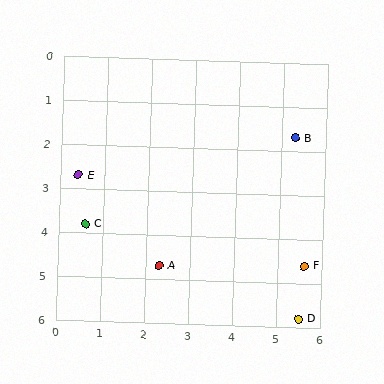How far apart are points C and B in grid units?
Points C and B are about 5.1 grid units apart.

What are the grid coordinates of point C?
Point C is at approximately (0.6, 3.8).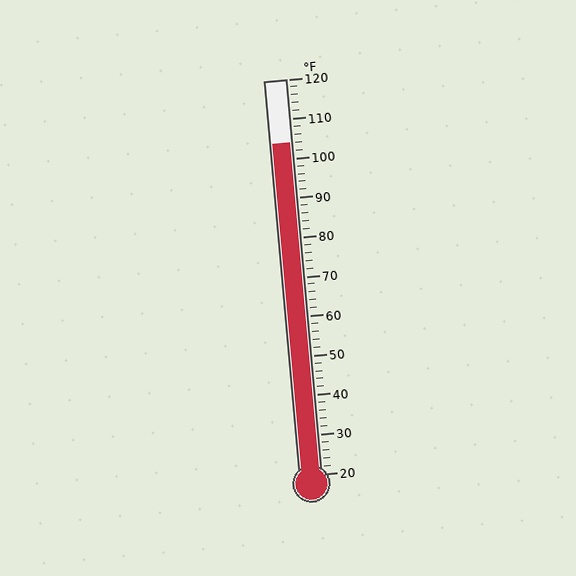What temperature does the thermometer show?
The thermometer shows approximately 104°F.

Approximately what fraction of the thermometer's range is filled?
The thermometer is filled to approximately 85% of its range.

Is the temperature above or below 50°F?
The temperature is above 50°F.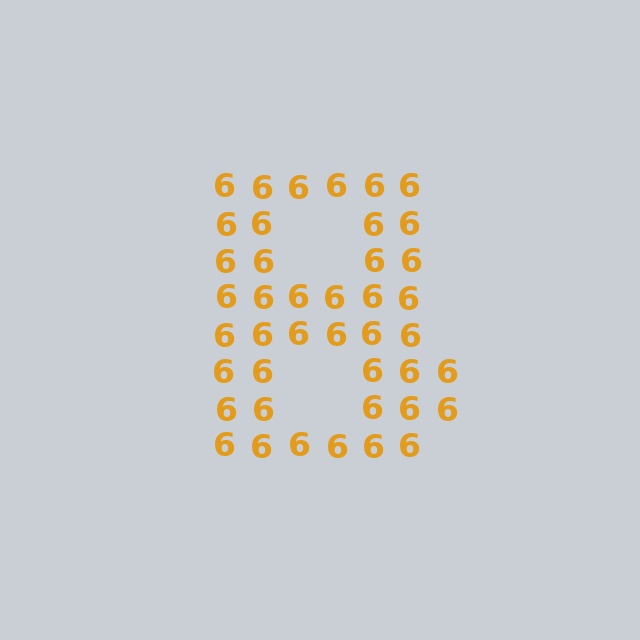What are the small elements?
The small elements are digit 6's.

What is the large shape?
The large shape is the letter B.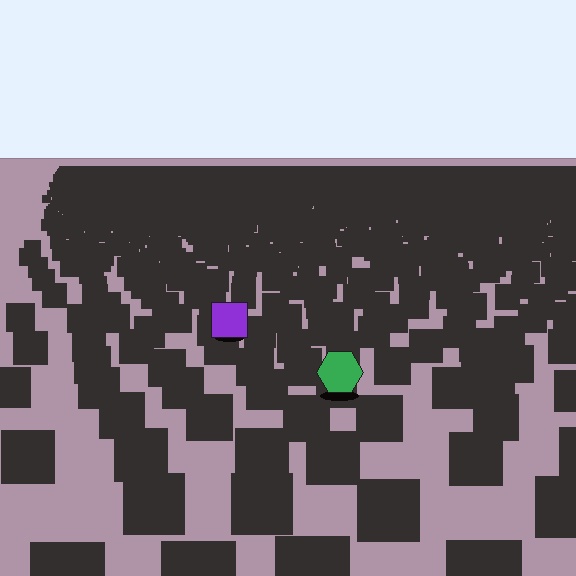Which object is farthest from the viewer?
The purple square is farthest from the viewer. It appears smaller and the ground texture around it is denser.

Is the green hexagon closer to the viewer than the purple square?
Yes. The green hexagon is closer — you can tell from the texture gradient: the ground texture is coarser near it.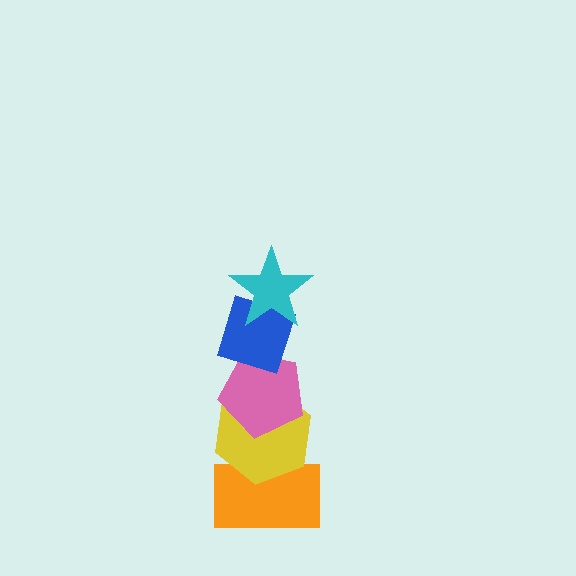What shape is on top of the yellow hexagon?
The pink pentagon is on top of the yellow hexagon.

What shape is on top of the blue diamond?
The cyan star is on top of the blue diamond.